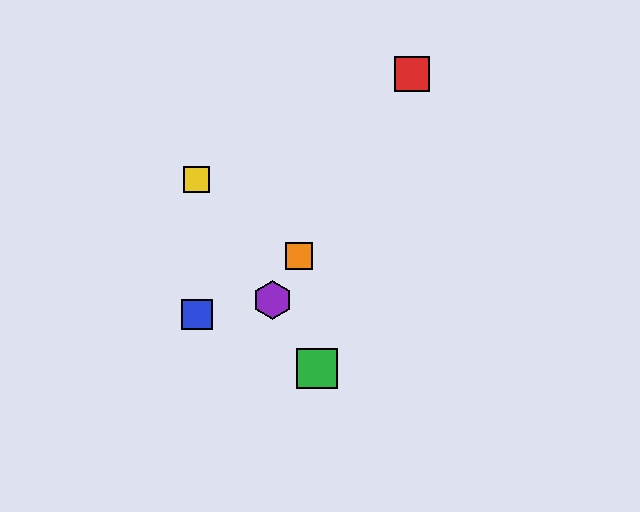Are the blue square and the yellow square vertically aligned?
Yes, both are at x≈197.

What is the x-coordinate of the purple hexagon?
The purple hexagon is at x≈273.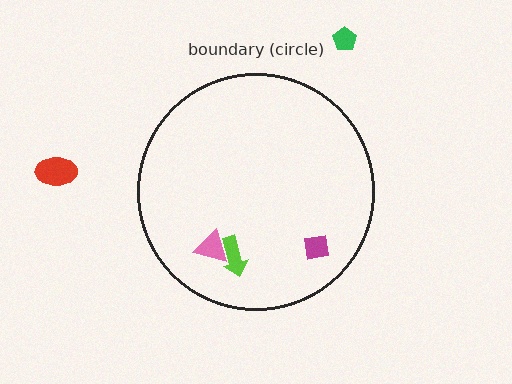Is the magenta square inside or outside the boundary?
Inside.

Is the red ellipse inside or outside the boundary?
Outside.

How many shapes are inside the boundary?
3 inside, 2 outside.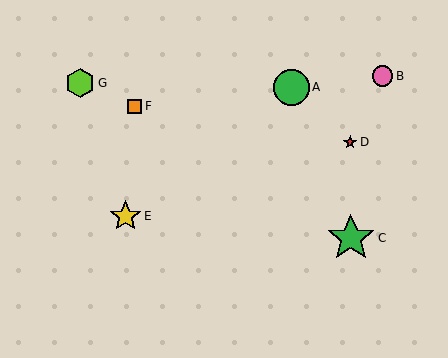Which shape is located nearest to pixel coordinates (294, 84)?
The green circle (labeled A) at (291, 87) is nearest to that location.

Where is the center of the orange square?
The center of the orange square is at (135, 106).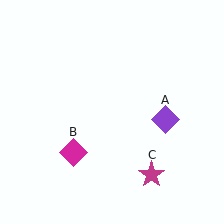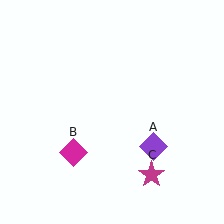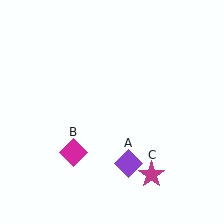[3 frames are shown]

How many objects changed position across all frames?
1 object changed position: purple diamond (object A).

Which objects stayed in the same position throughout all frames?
Magenta diamond (object B) and magenta star (object C) remained stationary.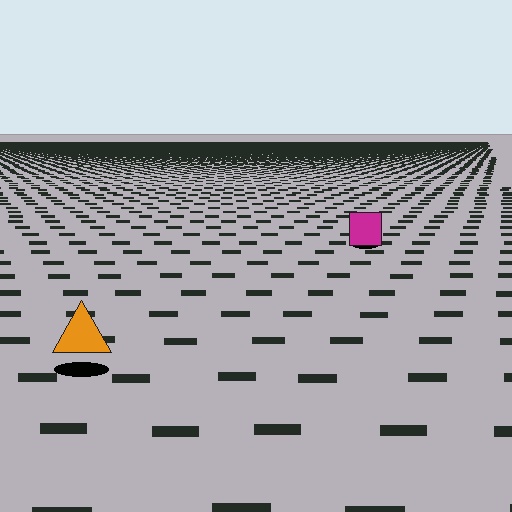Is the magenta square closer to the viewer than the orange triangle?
No. The orange triangle is closer — you can tell from the texture gradient: the ground texture is coarser near it.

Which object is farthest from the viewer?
The magenta square is farthest from the viewer. It appears smaller and the ground texture around it is denser.